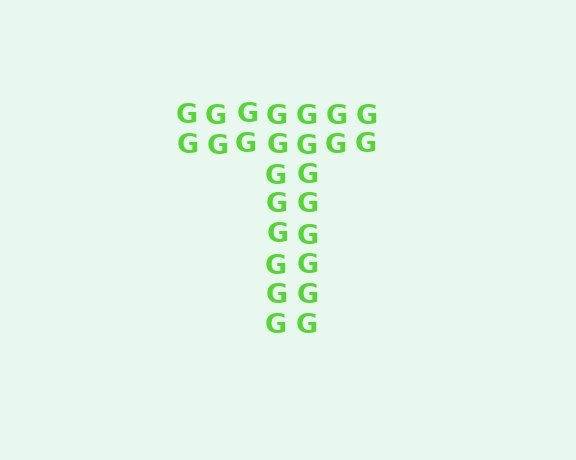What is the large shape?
The large shape is the letter T.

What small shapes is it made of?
It is made of small letter G's.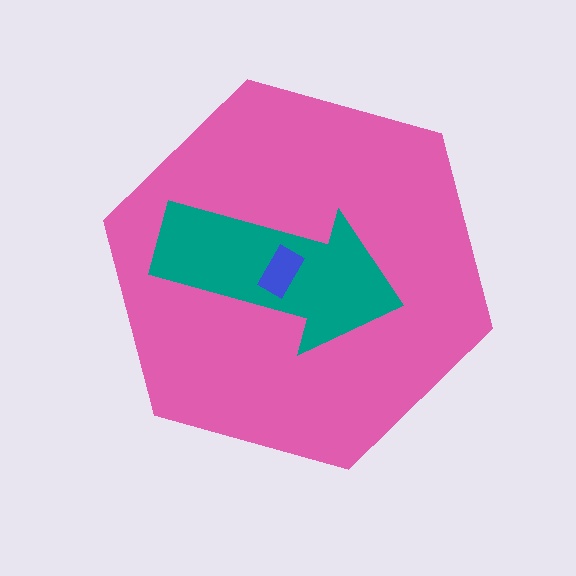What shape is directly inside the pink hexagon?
The teal arrow.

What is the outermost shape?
The pink hexagon.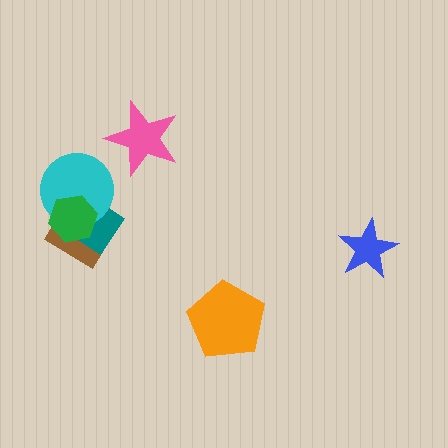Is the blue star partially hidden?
No, no other shape covers it.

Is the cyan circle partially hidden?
Yes, it is partially covered by another shape.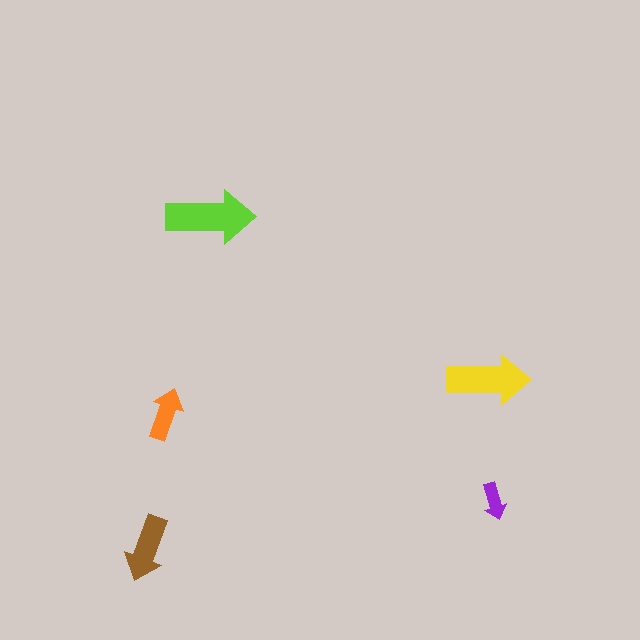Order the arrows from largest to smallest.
the lime one, the yellow one, the brown one, the orange one, the purple one.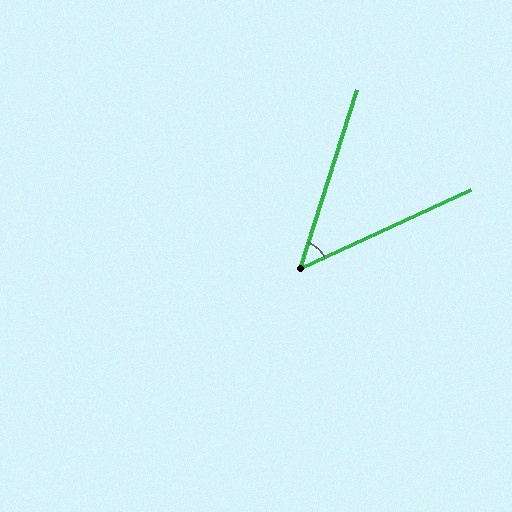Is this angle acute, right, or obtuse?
It is acute.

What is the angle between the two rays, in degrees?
Approximately 48 degrees.